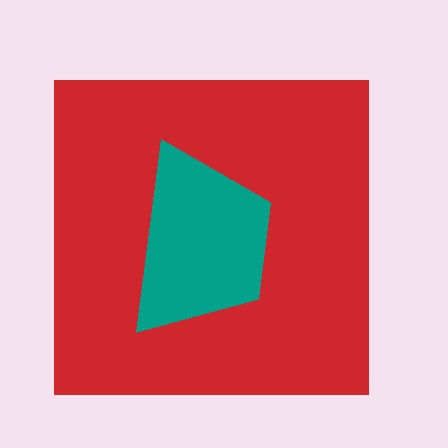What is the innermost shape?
The teal trapezoid.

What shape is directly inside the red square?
The teal trapezoid.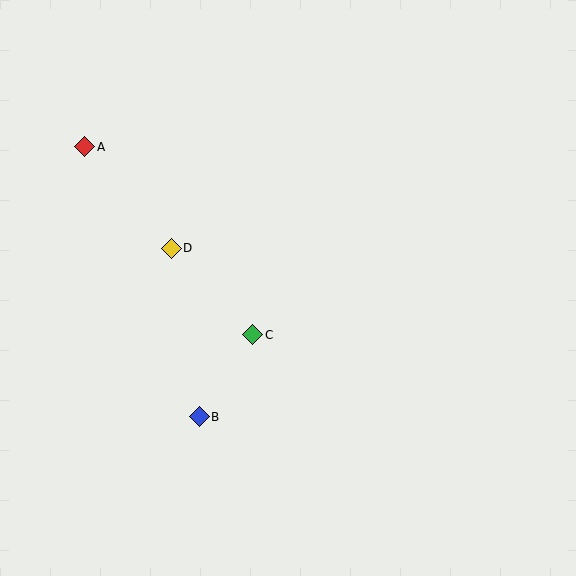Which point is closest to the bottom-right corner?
Point C is closest to the bottom-right corner.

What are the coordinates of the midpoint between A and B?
The midpoint between A and B is at (142, 282).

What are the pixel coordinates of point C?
Point C is at (253, 335).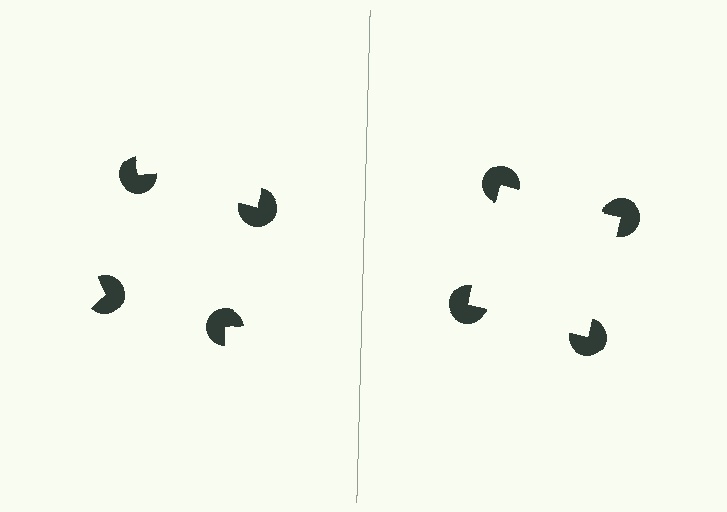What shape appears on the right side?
An illusory square.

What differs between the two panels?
The pac-man discs are positioned identically on both sides; only the wedge orientations differ. On the right they align to a square; on the left they are misaligned.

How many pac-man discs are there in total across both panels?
8 — 4 on each side.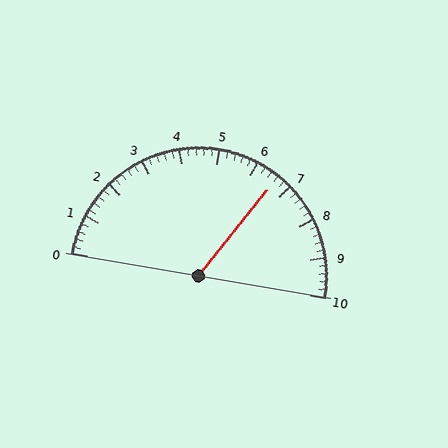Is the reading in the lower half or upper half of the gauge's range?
The reading is in the upper half of the range (0 to 10).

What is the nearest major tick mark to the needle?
The nearest major tick mark is 7.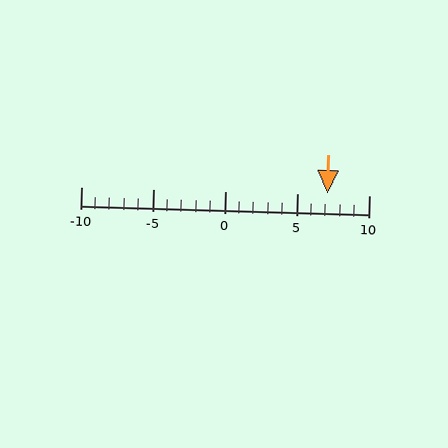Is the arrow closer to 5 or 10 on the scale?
The arrow is closer to 5.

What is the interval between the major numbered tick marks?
The major tick marks are spaced 5 units apart.